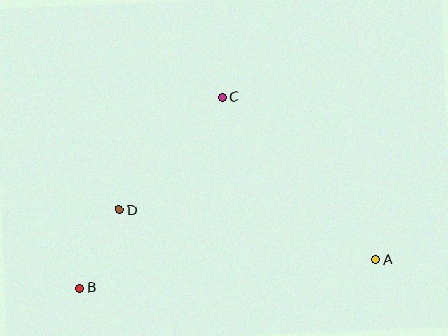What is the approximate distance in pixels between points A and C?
The distance between A and C is approximately 223 pixels.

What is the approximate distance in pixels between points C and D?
The distance between C and D is approximately 153 pixels.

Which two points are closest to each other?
Points B and D are closest to each other.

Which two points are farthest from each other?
Points A and B are farthest from each other.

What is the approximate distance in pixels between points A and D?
The distance between A and D is approximately 261 pixels.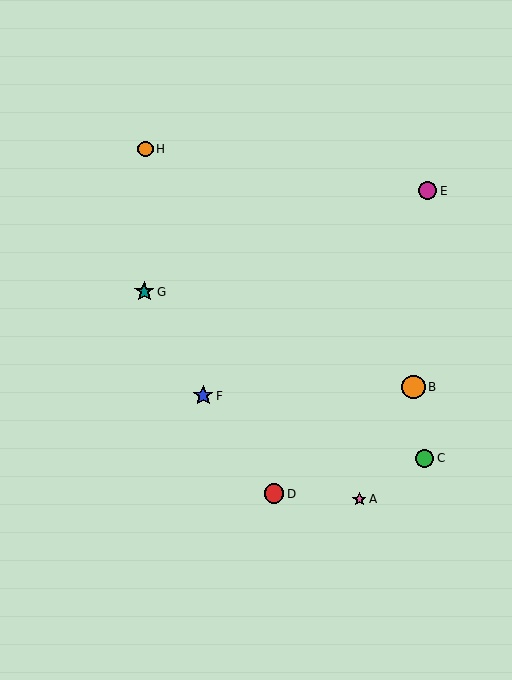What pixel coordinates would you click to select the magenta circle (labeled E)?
Click at (428, 191) to select the magenta circle E.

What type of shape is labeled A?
Shape A is a pink star.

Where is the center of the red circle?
The center of the red circle is at (274, 494).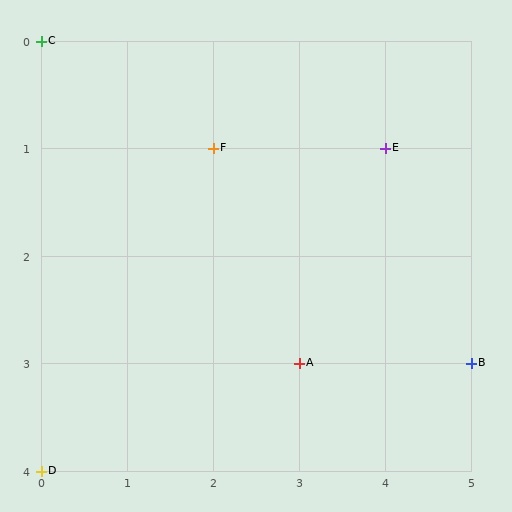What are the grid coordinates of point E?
Point E is at grid coordinates (4, 1).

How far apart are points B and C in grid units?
Points B and C are 5 columns and 3 rows apart (about 5.8 grid units diagonally).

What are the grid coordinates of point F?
Point F is at grid coordinates (2, 1).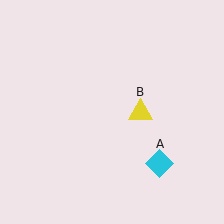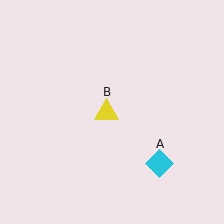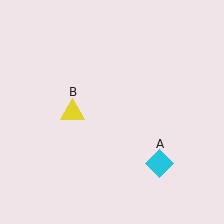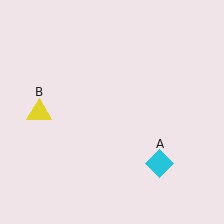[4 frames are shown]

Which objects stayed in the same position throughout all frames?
Cyan diamond (object A) remained stationary.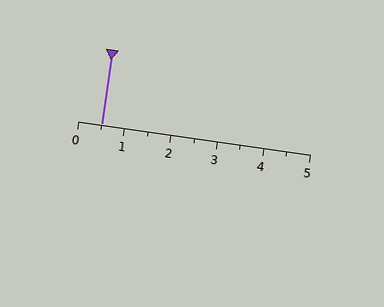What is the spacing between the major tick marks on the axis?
The major ticks are spaced 1 apart.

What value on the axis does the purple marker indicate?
The marker indicates approximately 0.5.